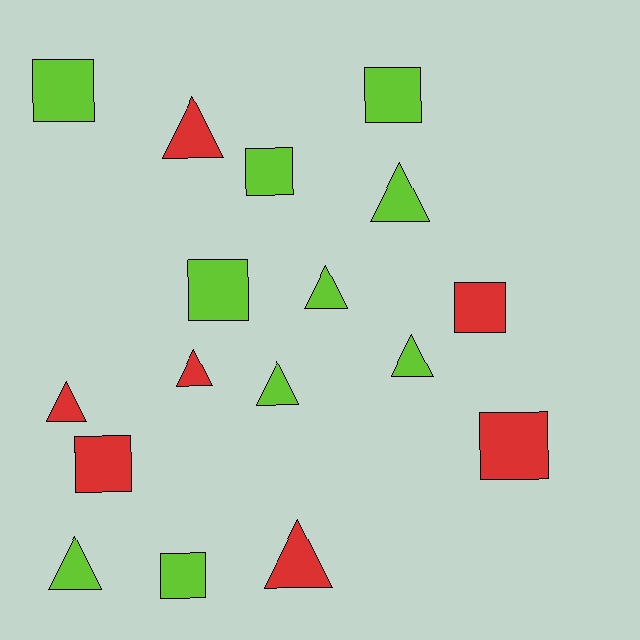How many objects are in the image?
There are 17 objects.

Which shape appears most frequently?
Triangle, with 9 objects.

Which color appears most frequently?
Lime, with 10 objects.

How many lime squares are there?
There are 5 lime squares.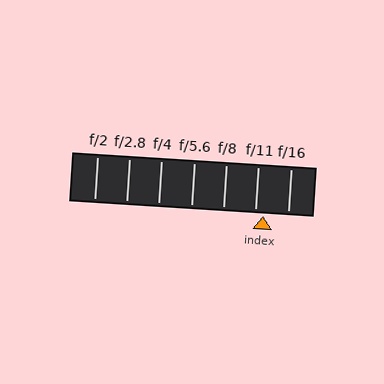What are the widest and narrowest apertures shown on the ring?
The widest aperture shown is f/2 and the narrowest is f/16.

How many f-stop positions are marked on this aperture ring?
There are 7 f-stop positions marked.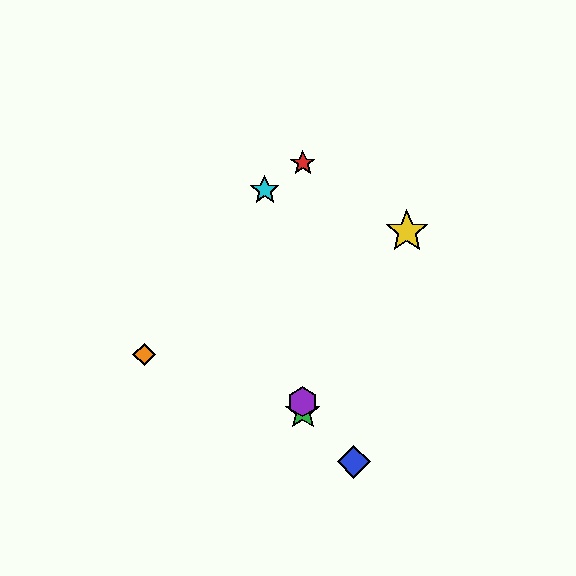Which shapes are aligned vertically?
The red star, the green star, the purple hexagon are aligned vertically.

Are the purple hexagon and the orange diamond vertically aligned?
No, the purple hexagon is at x≈303 and the orange diamond is at x≈144.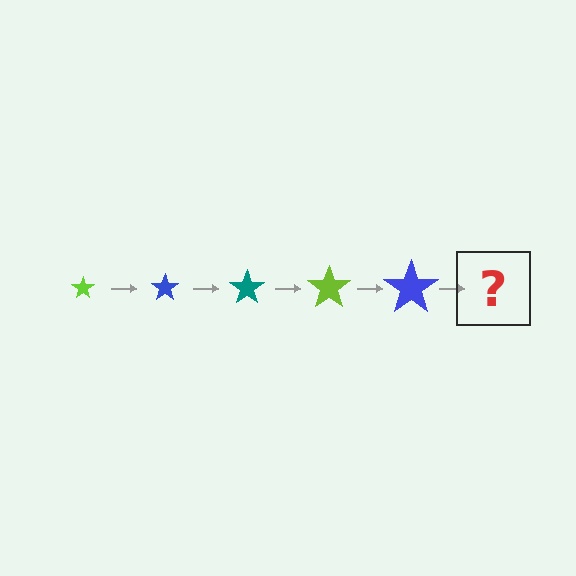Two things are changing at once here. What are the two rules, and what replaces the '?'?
The two rules are that the star grows larger each step and the color cycles through lime, blue, and teal. The '?' should be a teal star, larger than the previous one.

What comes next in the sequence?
The next element should be a teal star, larger than the previous one.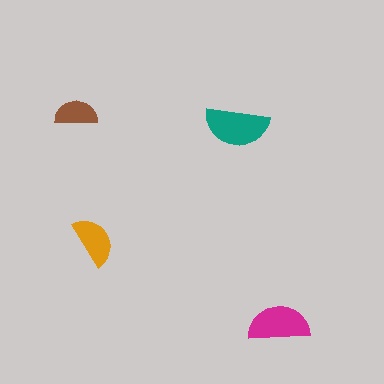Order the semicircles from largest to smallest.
the teal one, the magenta one, the orange one, the brown one.